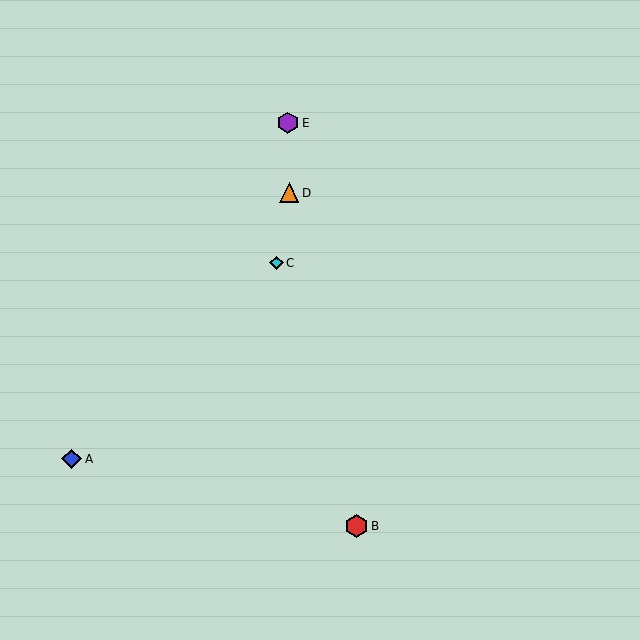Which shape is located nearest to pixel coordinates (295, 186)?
The orange triangle (labeled D) at (289, 193) is nearest to that location.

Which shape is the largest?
The red hexagon (labeled B) is the largest.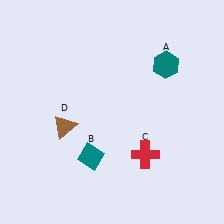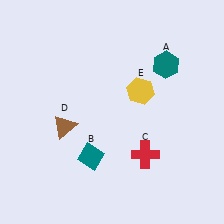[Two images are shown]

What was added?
A yellow hexagon (E) was added in Image 2.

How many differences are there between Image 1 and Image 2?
There is 1 difference between the two images.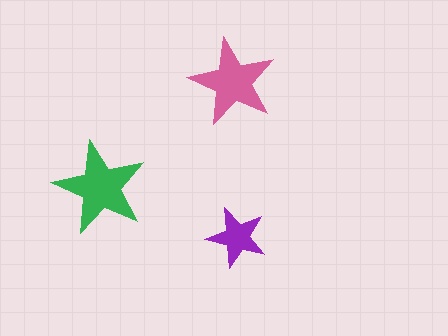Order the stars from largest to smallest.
the green one, the pink one, the purple one.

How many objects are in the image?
There are 3 objects in the image.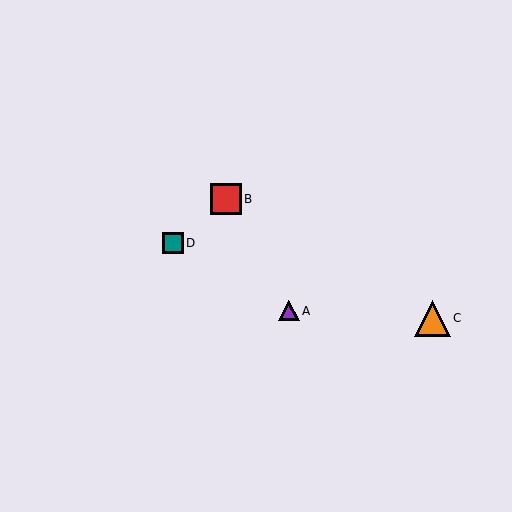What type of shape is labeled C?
Shape C is an orange triangle.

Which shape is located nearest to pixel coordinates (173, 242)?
The teal square (labeled D) at (173, 243) is nearest to that location.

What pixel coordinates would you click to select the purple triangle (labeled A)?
Click at (289, 311) to select the purple triangle A.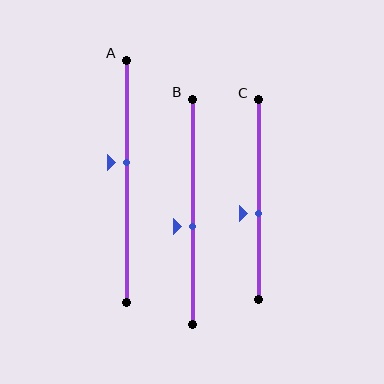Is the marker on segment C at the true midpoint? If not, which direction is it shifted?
No, the marker on segment C is shifted downward by about 7% of the segment length.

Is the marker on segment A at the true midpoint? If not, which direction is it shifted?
No, the marker on segment A is shifted upward by about 8% of the segment length.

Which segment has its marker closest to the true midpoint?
Segment B has its marker closest to the true midpoint.